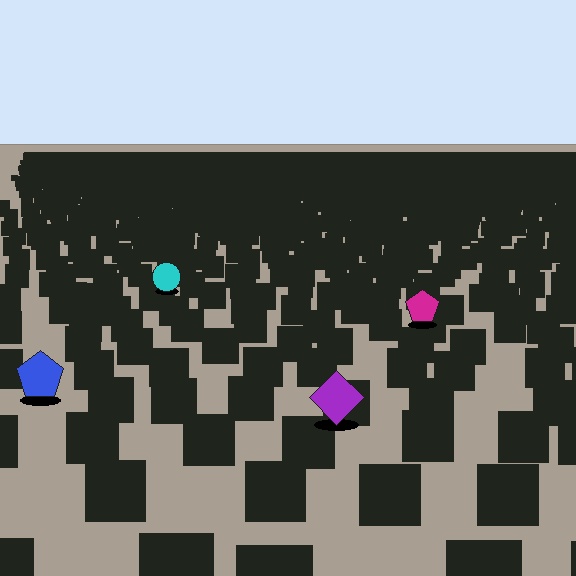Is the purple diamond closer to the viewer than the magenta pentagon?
Yes. The purple diamond is closer — you can tell from the texture gradient: the ground texture is coarser near it.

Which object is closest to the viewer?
The purple diamond is closest. The texture marks near it are larger and more spread out.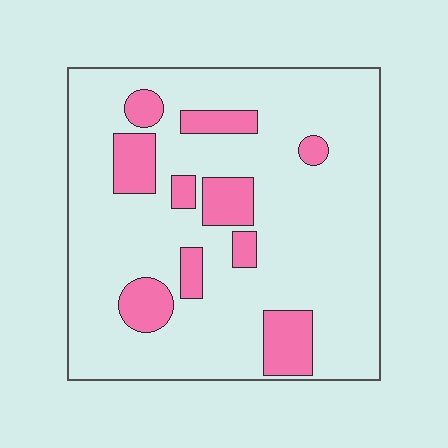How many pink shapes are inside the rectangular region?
10.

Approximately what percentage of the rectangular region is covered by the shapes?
Approximately 20%.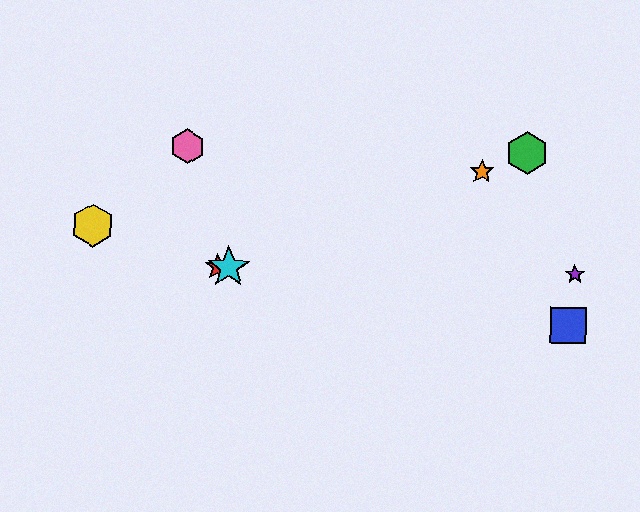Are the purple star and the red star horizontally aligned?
Yes, both are at y≈274.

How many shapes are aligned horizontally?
3 shapes (the red star, the purple star, the cyan star) are aligned horizontally.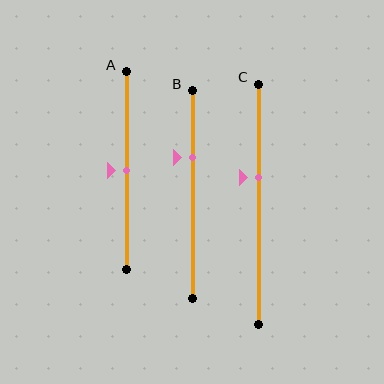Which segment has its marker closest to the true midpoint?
Segment A has its marker closest to the true midpoint.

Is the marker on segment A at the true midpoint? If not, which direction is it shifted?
Yes, the marker on segment A is at the true midpoint.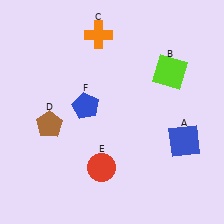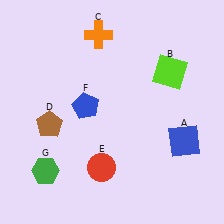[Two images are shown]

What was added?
A green hexagon (G) was added in Image 2.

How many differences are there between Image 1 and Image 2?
There is 1 difference between the two images.